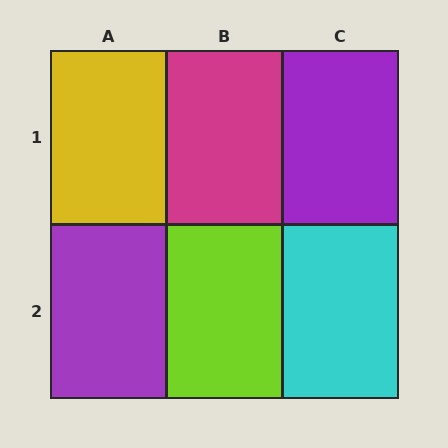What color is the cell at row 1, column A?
Yellow.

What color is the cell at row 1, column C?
Purple.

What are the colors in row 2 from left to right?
Purple, lime, cyan.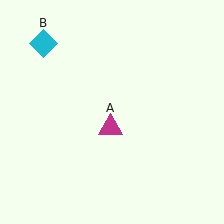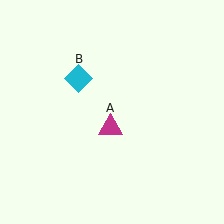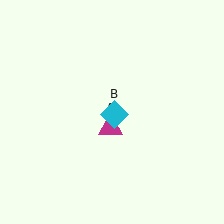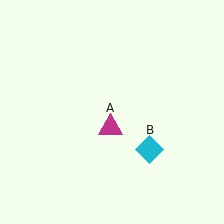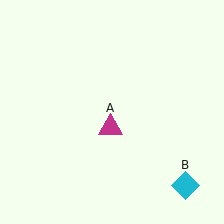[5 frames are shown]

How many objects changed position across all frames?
1 object changed position: cyan diamond (object B).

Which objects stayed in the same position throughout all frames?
Magenta triangle (object A) remained stationary.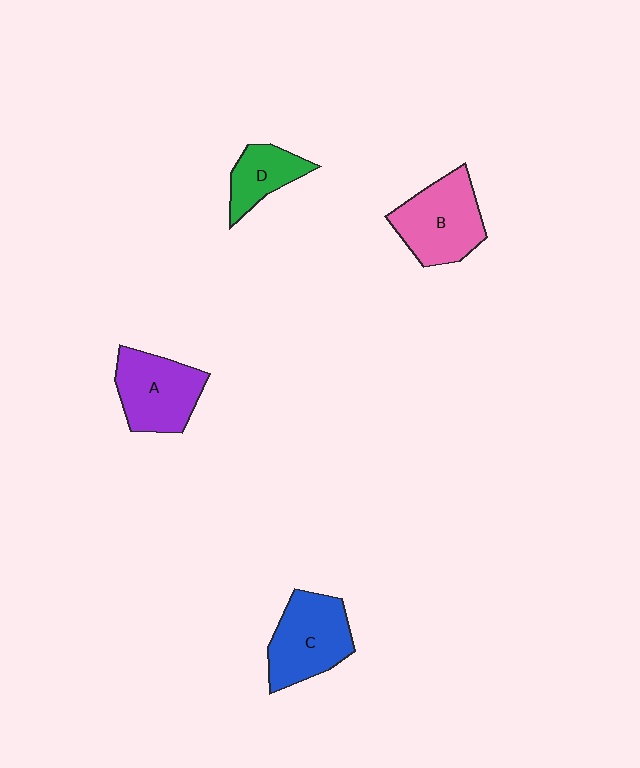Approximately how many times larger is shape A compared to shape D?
Approximately 1.6 times.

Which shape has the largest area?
Shape B (pink).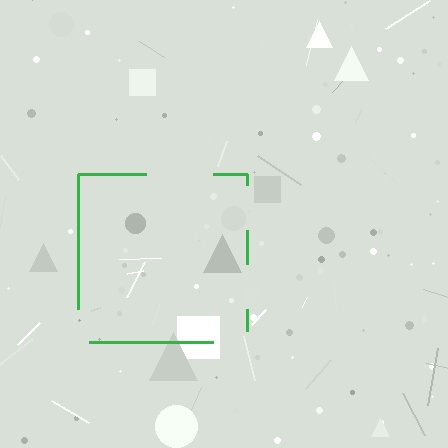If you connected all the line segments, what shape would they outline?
They would outline a square.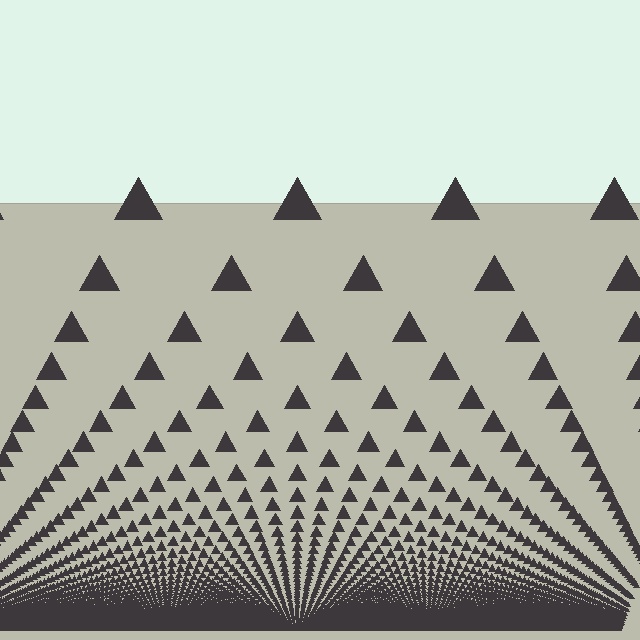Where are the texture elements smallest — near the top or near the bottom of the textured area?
Near the bottom.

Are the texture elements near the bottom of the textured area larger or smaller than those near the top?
Smaller. The gradient is inverted — elements near the bottom are smaller and denser.